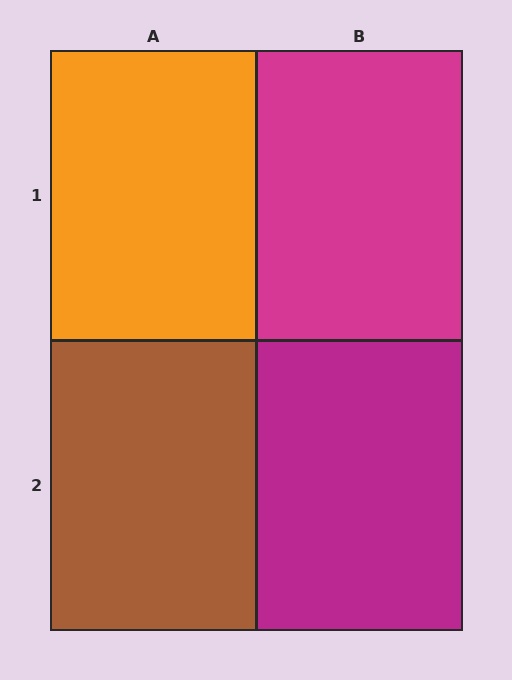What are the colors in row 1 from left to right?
Orange, magenta.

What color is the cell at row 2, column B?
Magenta.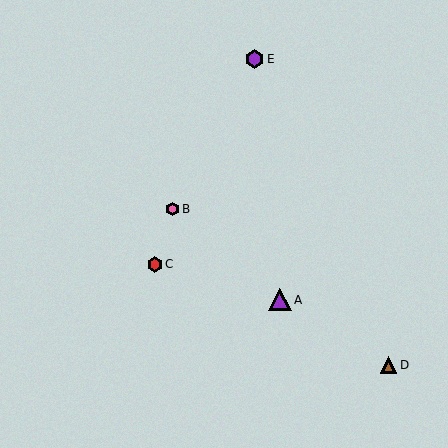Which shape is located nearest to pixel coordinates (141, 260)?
The red hexagon (labeled C) at (155, 264) is nearest to that location.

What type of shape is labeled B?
Shape B is a pink hexagon.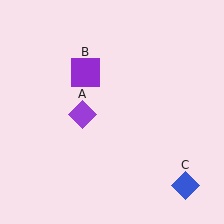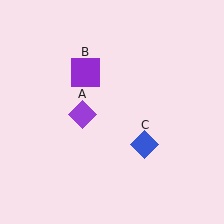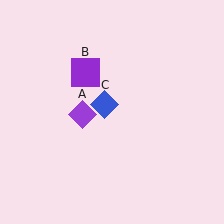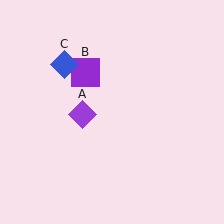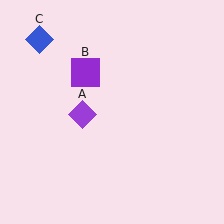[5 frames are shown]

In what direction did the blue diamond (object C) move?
The blue diamond (object C) moved up and to the left.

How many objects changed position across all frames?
1 object changed position: blue diamond (object C).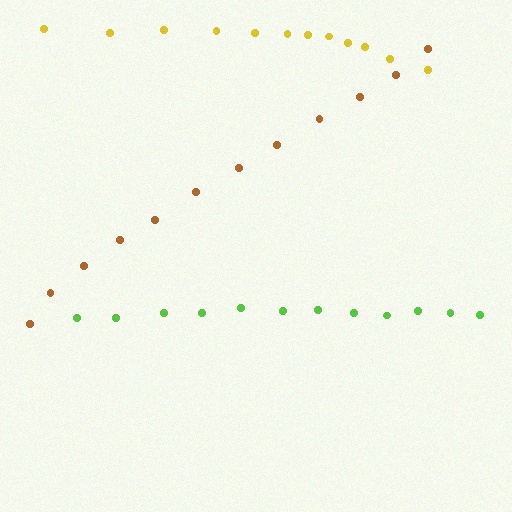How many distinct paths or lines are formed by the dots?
There are 3 distinct paths.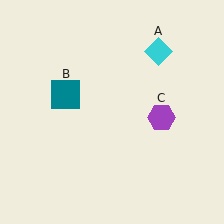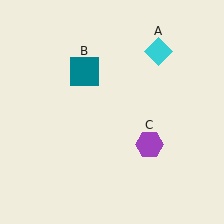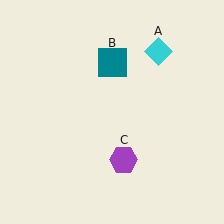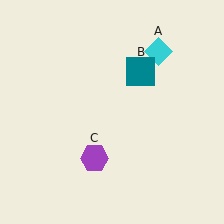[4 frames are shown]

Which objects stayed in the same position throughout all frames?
Cyan diamond (object A) remained stationary.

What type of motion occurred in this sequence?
The teal square (object B), purple hexagon (object C) rotated clockwise around the center of the scene.